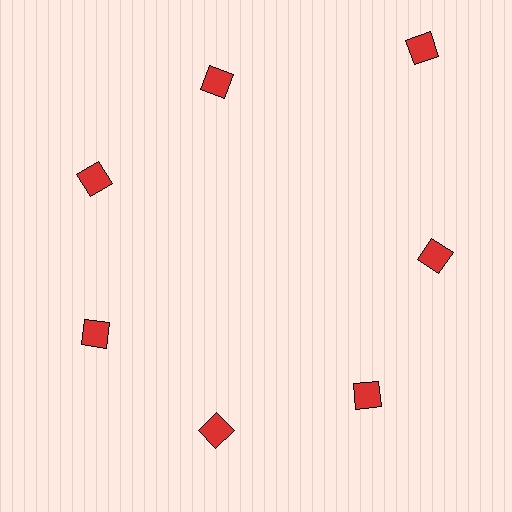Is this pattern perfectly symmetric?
No. The 7 red diamonds are arranged in a ring, but one element near the 1 o'clock position is pushed outward from the center, breaking the 7-fold rotational symmetry.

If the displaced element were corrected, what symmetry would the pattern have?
It would have 7-fold rotational symmetry — the pattern would map onto itself every 51 degrees.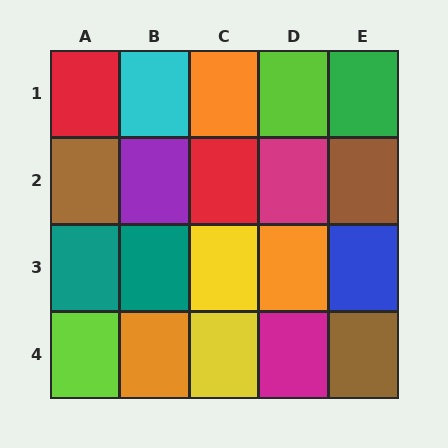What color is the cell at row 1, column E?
Green.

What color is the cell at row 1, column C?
Orange.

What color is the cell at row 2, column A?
Brown.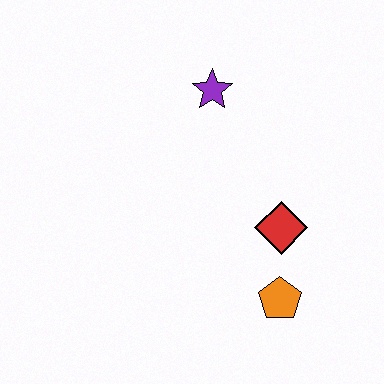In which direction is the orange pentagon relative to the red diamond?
The orange pentagon is below the red diamond.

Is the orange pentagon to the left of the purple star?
No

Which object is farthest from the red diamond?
The purple star is farthest from the red diamond.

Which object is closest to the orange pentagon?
The red diamond is closest to the orange pentagon.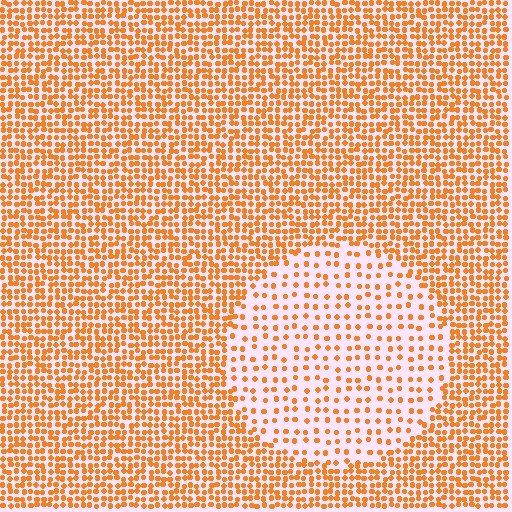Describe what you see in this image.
The image contains small orange elements arranged at two different densities. A circle-shaped region is visible where the elements are less densely packed than the surrounding area.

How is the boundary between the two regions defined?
The boundary is defined by a change in element density (approximately 2.4x ratio). All elements are the same color, size, and shape.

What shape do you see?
I see a circle.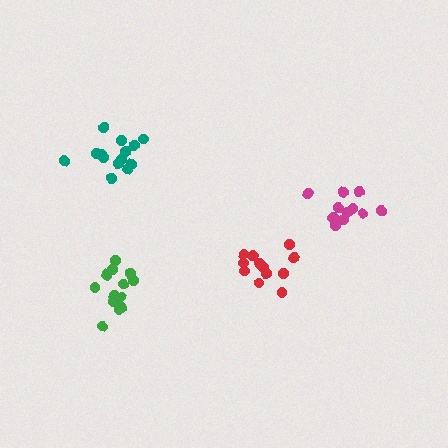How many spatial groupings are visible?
There are 4 spatial groupings.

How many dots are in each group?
Group 1: 14 dots, Group 2: 11 dots, Group 3: 14 dots, Group 4: 12 dots (51 total).